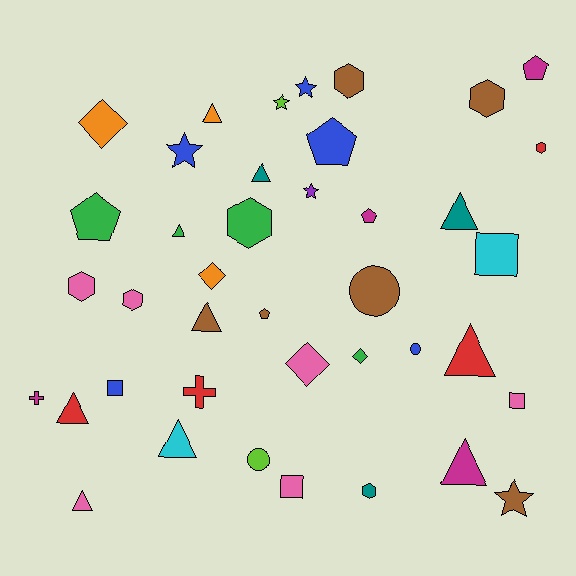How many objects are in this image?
There are 40 objects.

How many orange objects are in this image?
There are 3 orange objects.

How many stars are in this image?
There are 5 stars.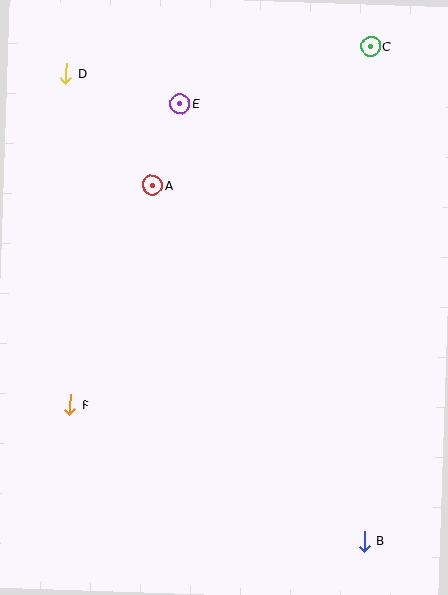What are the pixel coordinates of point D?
Point D is at (66, 74).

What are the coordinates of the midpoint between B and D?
The midpoint between B and D is at (215, 307).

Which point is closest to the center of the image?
Point A at (152, 185) is closest to the center.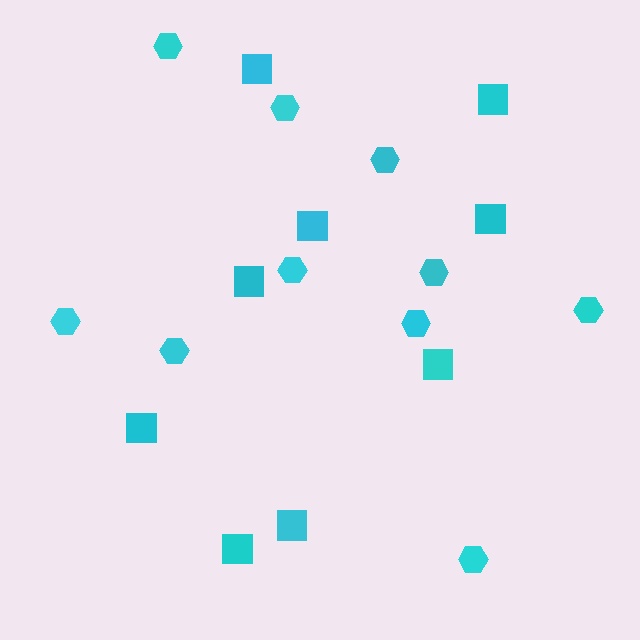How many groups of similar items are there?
There are 2 groups: one group of hexagons (10) and one group of squares (9).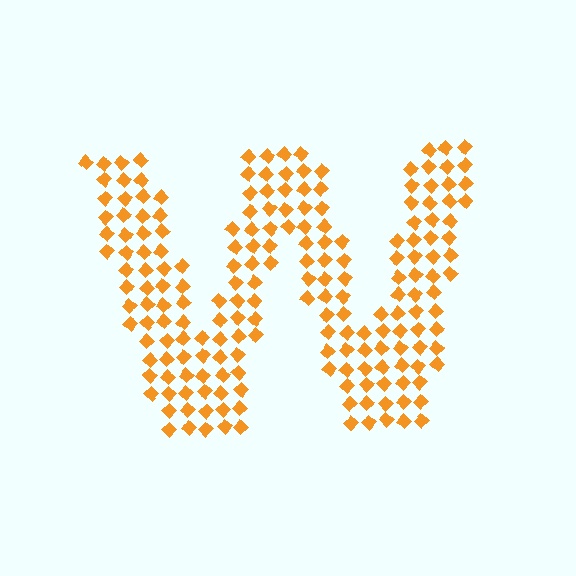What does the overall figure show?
The overall figure shows the letter W.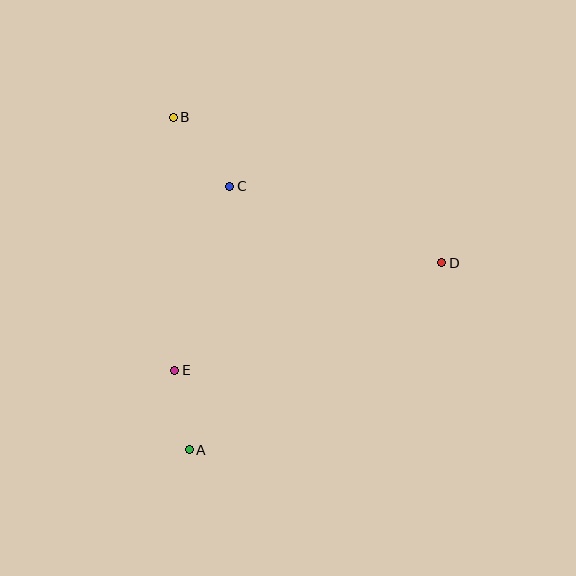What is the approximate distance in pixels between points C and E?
The distance between C and E is approximately 192 pixels.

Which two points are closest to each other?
Points A and E are closest to each other.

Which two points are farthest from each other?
Points A and B are farthest from each other.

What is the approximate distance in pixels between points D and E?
The distance between D and E is approximately 288 pixels.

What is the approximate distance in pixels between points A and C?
The distance between A and C is approximately 267 pixels.